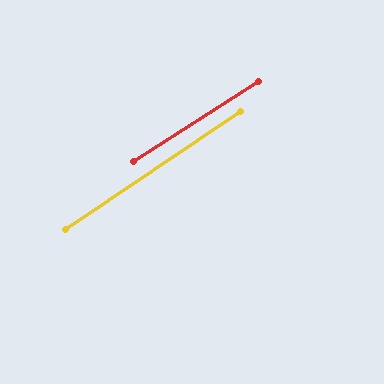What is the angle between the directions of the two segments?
Approximately 1 degree.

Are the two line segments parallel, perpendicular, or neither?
Parallel — their directions differ by only 1.4°.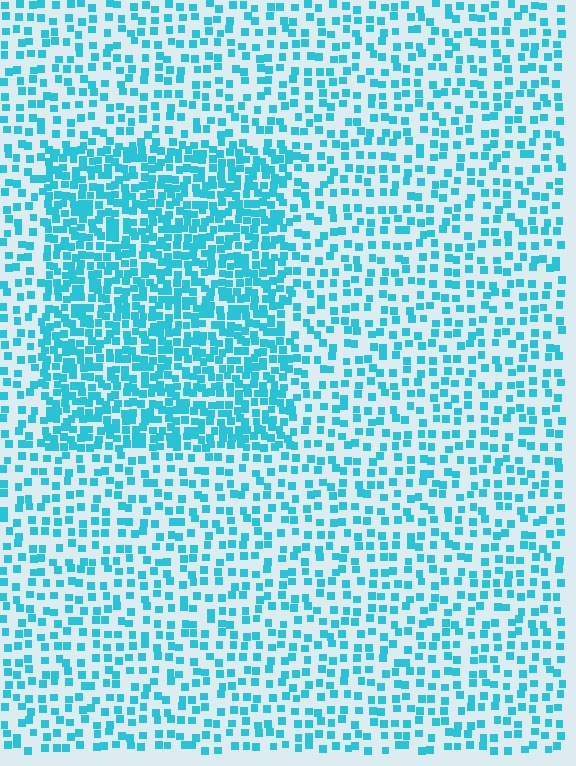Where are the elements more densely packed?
The elements are more densely packed inside the rectangle boundary.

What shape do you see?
I see a rectangle.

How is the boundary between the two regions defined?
The boundary is defined by a change in element density (approximately 2.1x ratio). All elements are the same color, size, and shape.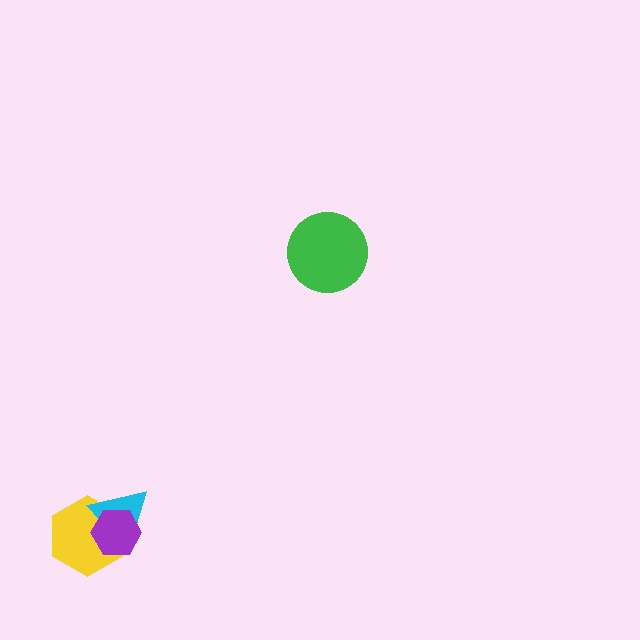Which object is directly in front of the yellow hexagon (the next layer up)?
The cyan triangle is directly in front of the yellow hexagon.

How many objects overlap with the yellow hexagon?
2 objects overlap with the yellow hexagon.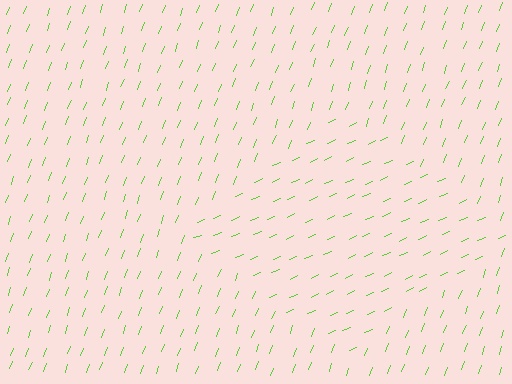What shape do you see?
I see a diamond.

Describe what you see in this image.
The image is filled with small lime line segments. A diamond region in the image has lines oriented differently from the surrounding lines, creating a visible texture boundary.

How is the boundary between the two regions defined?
The boundary is defined purely by a change in line orientation (approximately 45 degrees difference). All lines are the same color and thickness.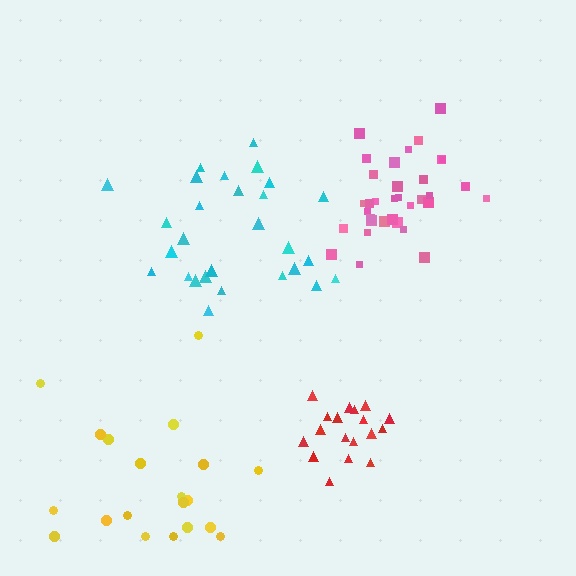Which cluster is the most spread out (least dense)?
Yellow.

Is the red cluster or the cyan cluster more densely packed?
Red.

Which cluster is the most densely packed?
Red.